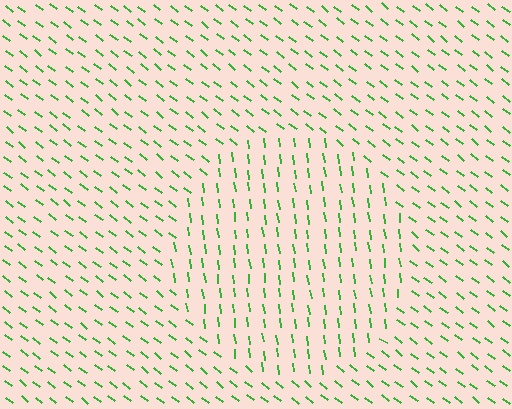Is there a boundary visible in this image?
Yes, there is a texture boundary formed by a change in line orientation.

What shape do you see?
I see a circle.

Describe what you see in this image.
The image is filled with small green line segments. A circle region in the image has lines oriented differently from the surrounding lines, creating a visible texture boundary.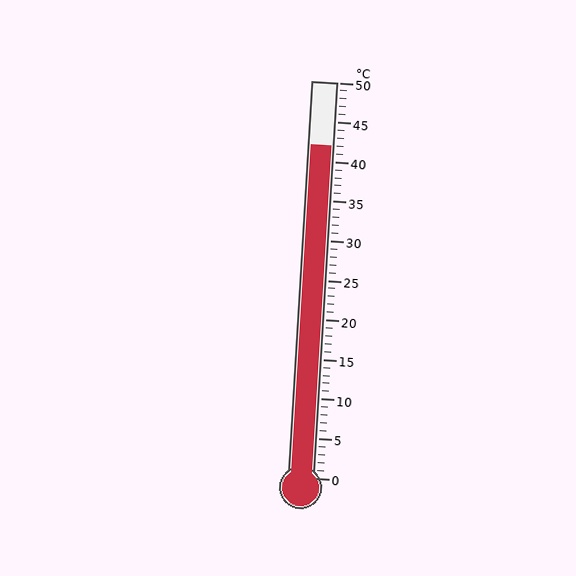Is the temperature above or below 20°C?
The temperature is above 20°C.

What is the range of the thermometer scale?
The thermometer scale ranges from 0°C to 50°C.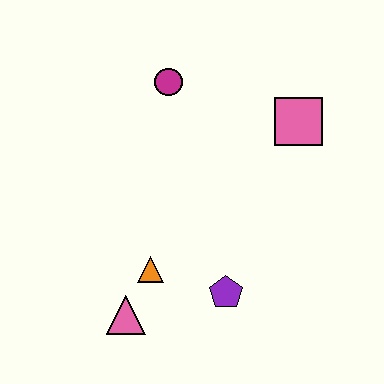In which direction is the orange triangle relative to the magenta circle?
The orange triangle is below the magenta circle.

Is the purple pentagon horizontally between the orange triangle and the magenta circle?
No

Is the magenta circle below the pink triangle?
No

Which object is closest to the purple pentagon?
The orange triangle is closest to the purple pentagon.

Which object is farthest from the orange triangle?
The pink square is farthest from the orange triangle.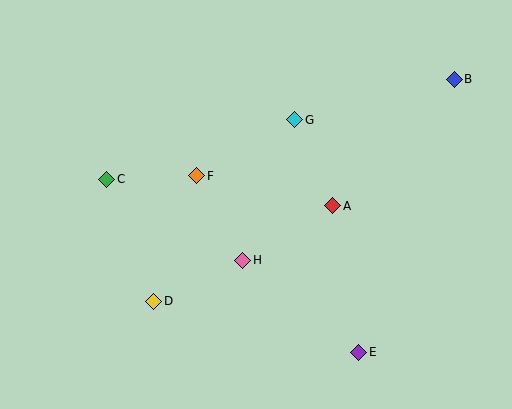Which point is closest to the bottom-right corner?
Point E is closest to the bottom-right corner.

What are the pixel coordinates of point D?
Point D is at (154, 301).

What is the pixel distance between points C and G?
The distance between C and G is 197 pixels.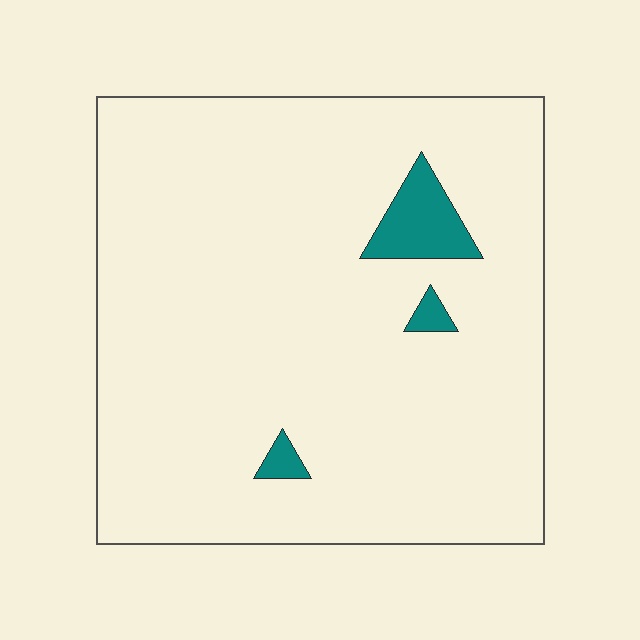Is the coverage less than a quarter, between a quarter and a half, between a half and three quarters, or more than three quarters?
Less than a quarter.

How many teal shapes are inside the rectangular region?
3.